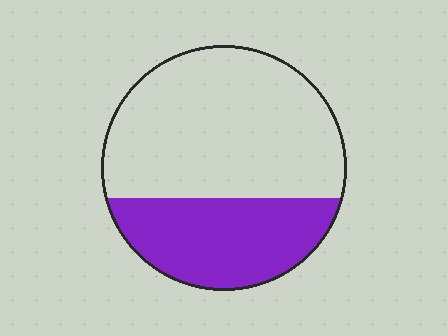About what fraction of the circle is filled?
About one third (1/3).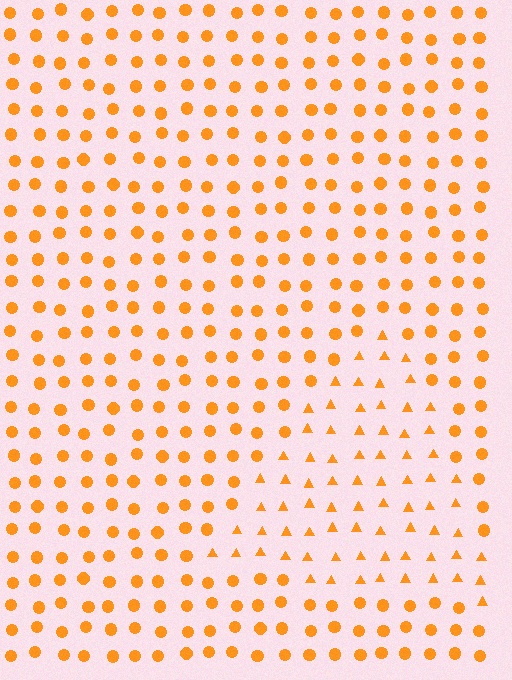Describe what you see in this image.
The image is filled with small orange elements arranged in a uniform grid. A triangle-shaped region contains triangles, while the surrounding area contains circles. The boundary is defined purely by the change in element shape.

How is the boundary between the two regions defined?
The boundary is defined by a change in element shape: triangles inside vs. circles outside. All elements share the same color and spacing.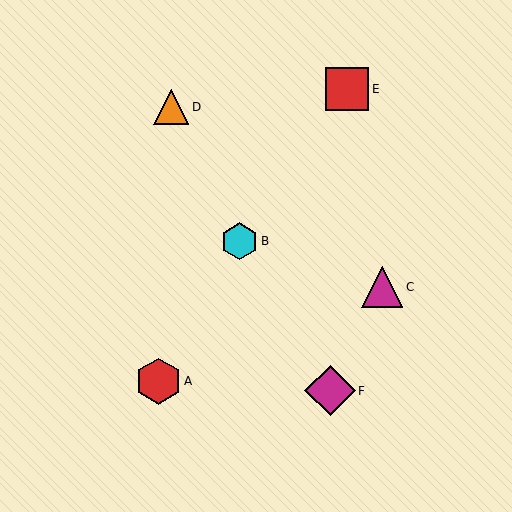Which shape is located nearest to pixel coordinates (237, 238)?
The cyan hexagon (labeled B) at (240, 241) is nearest to that location.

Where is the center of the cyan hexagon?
The center of the cyan hexagon is at (240, 241).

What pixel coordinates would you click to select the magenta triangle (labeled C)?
Click at (382, 287) to select the magenta triangle C.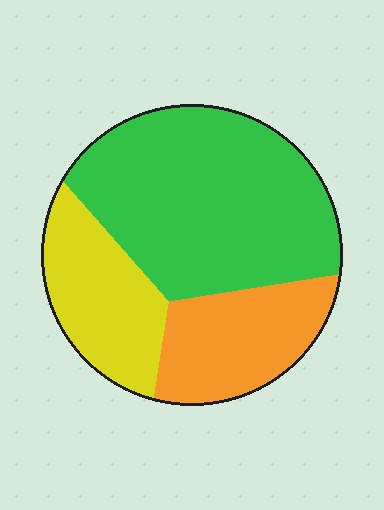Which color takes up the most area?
Green, at roughly 55%.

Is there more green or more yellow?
Green.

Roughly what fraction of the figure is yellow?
Yellow takes up about one quarter (1/4) of the figure.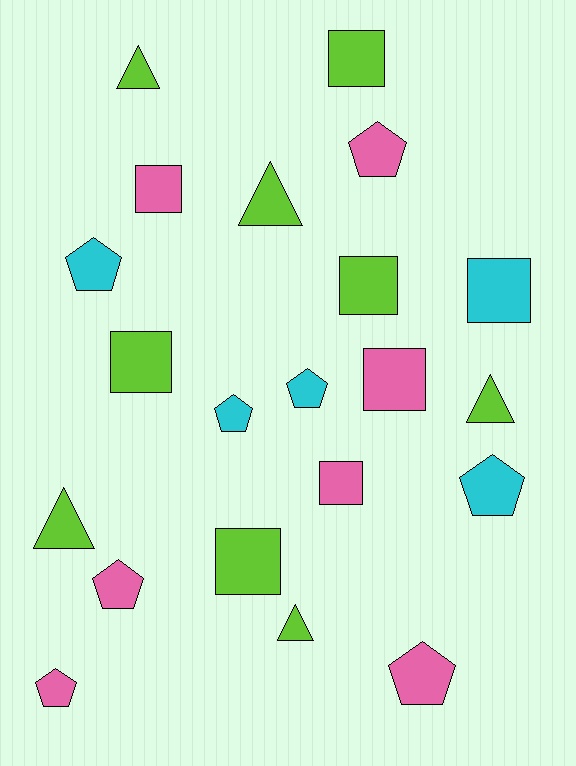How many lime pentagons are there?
There are no lime pentagons.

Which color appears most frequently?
Lime, with 9 objects.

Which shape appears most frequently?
Pentagon, with 8 objects.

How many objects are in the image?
There are 21 objects.